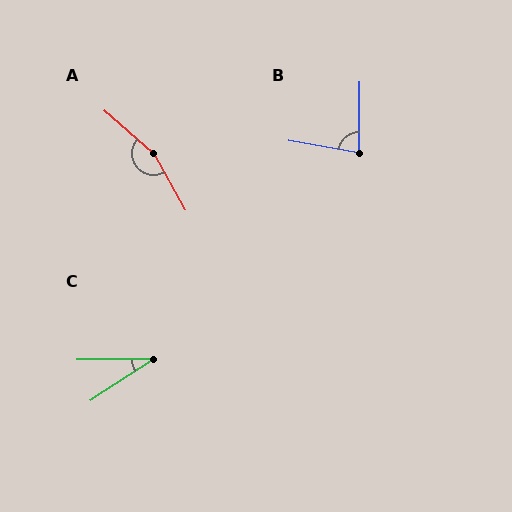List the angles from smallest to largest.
C (33°), B (80°), A (161°).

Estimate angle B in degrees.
Approximately 80 degrees.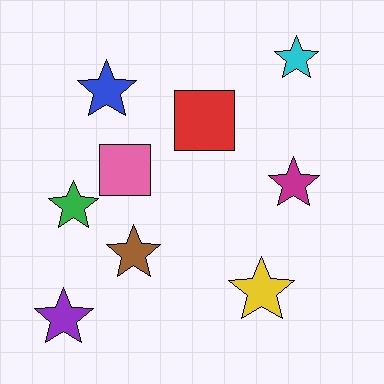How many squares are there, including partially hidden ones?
There are 2 squares.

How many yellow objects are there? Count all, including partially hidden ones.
There is 1 yellow object.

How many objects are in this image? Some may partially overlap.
There are 9 objects.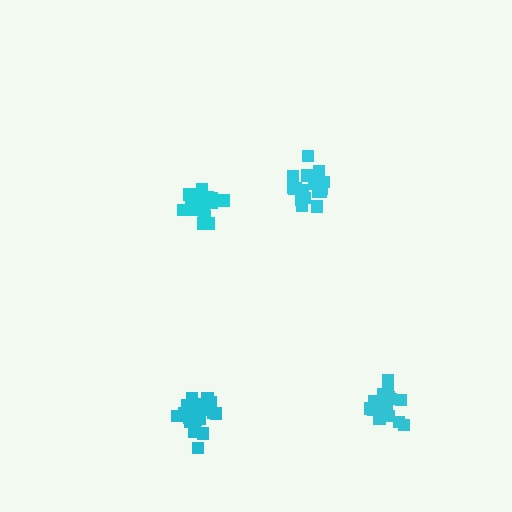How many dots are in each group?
Group 1: 21 dots, Group 2: 17 dots, Group 3: 20 dots, Group 4: 20 dots (78 total).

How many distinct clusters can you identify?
There are 4 distinct clusters.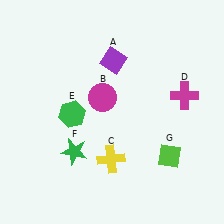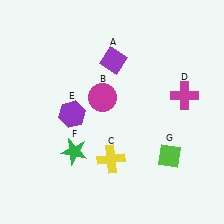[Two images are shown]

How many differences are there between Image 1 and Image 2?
There is 1 difference between the two images.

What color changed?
The hexagon (E) changed from green in Image 1 to purple in Image 2.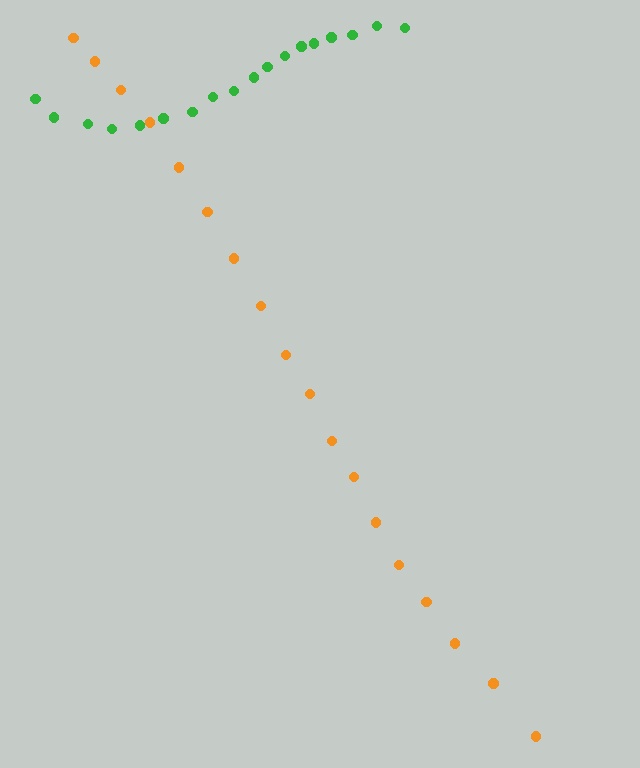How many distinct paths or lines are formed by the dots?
There are 2 distinct paths.